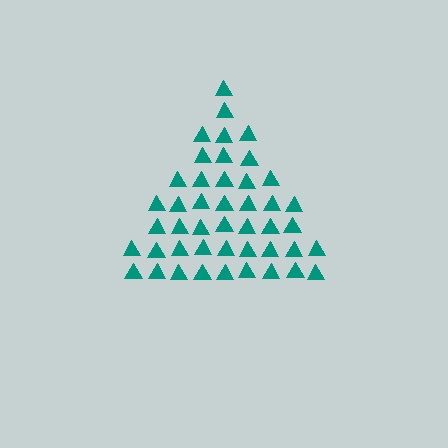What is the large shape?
The large shape is a triangle.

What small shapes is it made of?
It is made of small triangles.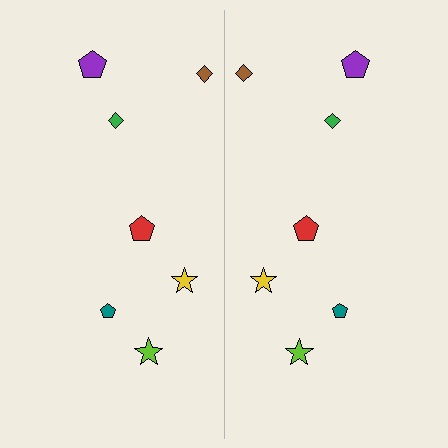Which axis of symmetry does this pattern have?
The pattern has a vertical axis of symmetry running through the center of the image.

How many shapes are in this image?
There are 14 shapes in this image.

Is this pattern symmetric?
Yes, this pattern has bilateral (reflection) symmetry.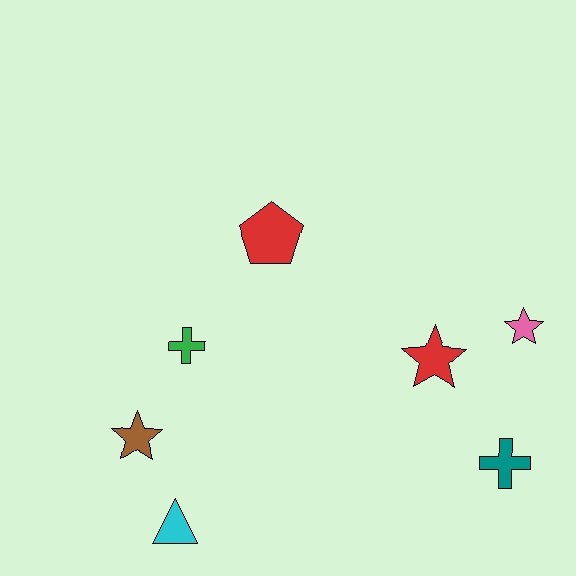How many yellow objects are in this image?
There are no yellow objects.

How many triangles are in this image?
There is 1 triangle.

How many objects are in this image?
There are 7 objects.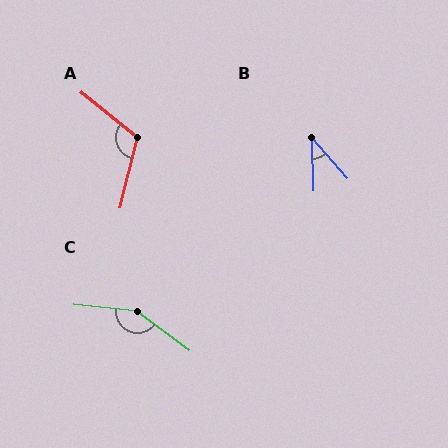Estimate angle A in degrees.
Approximately 114 degrees.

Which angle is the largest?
C, at approximately 149 degrees.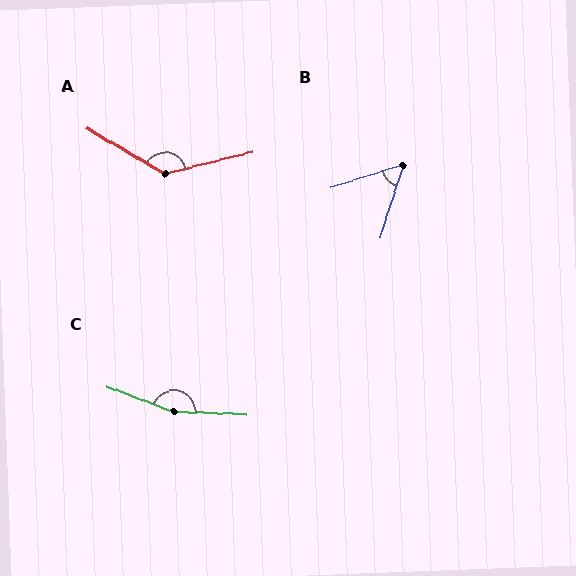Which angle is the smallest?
B, at approximately 55 degrees.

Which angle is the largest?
C, at approximately 162 degrees.